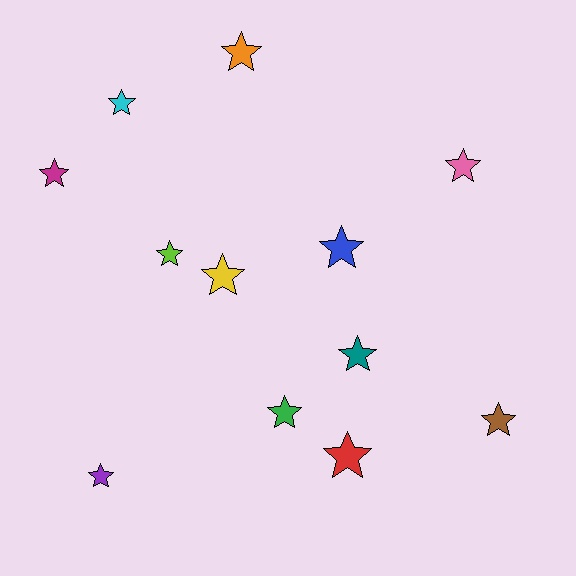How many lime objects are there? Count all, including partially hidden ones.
There is 1 lime object.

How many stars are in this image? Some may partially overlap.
There are 12 stars.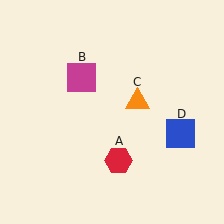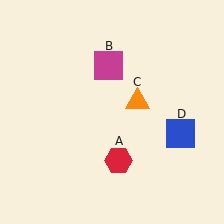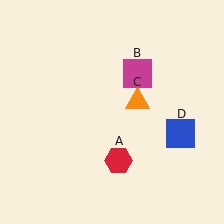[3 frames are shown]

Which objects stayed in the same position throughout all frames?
Red hexagon (object A) and orange triangle (object C) and blue square (object D) remained stationary.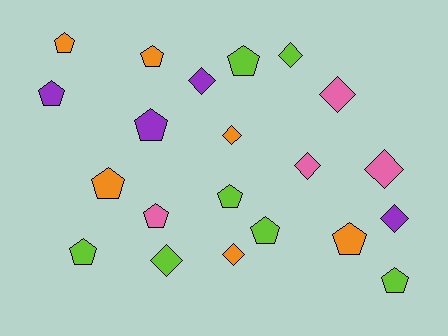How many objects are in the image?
There are 21 objects.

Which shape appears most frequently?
Pentagon, with 12 objects.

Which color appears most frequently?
Lime, with 7 objects.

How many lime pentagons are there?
There are 5 lime pentagons.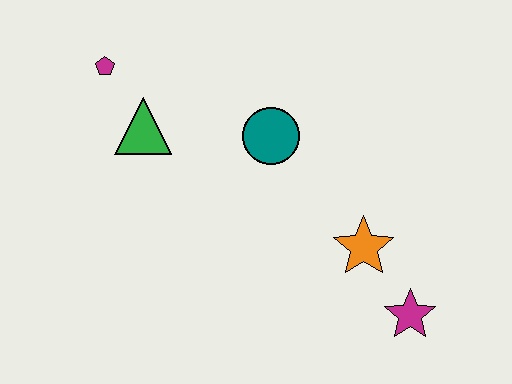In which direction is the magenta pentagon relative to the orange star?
The magenta pentagon is to the left of the orange star.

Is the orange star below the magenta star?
No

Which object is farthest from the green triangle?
The magenta star is farthest from the green triangle.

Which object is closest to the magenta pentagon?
The green triangle is closest to the magenta pentagon.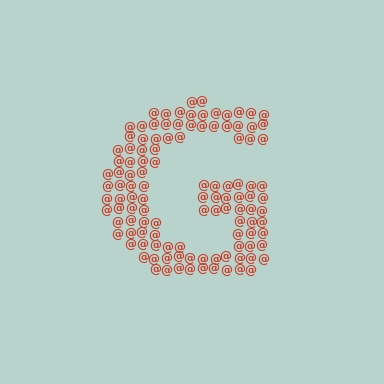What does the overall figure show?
The overall figure shows the letter G.